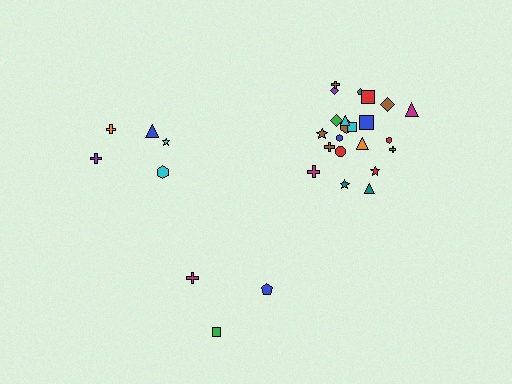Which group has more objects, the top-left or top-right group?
The top-right group.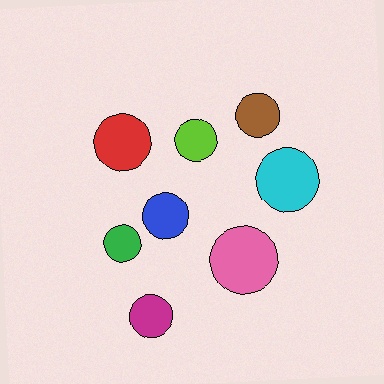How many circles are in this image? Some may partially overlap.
There are 8 circles.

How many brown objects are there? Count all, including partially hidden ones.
There is 1 brown object.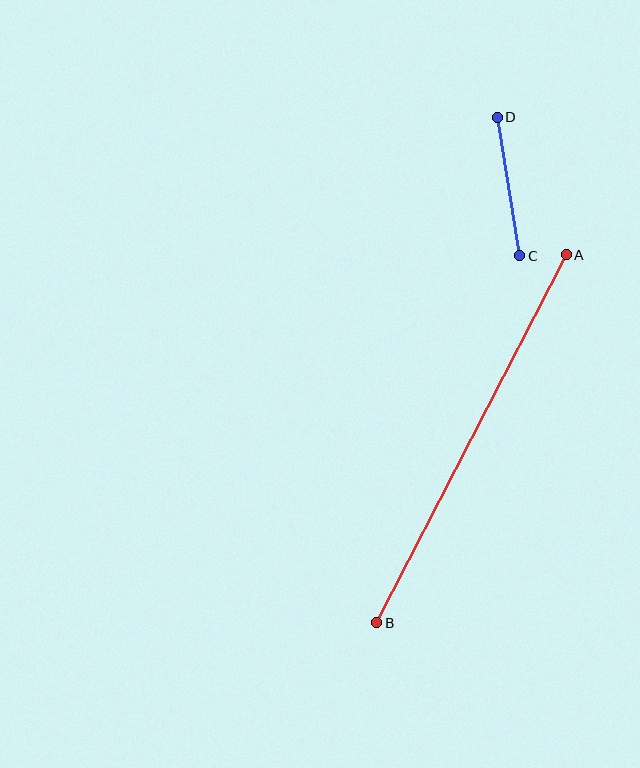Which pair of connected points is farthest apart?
Points A and B are farthest apart.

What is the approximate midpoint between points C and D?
The midpoint is at approximately (508, 186) pixels.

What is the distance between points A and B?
The distance is approximately 414 pixels.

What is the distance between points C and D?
The distance is approximately 140 pixels.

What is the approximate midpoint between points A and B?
The midpoint is at approximately (472, 439) pixels.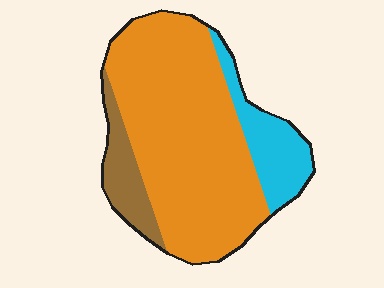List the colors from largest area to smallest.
From largest to smallest: orange, cyan, brown.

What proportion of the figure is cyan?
Cyan covers 16% of the figure.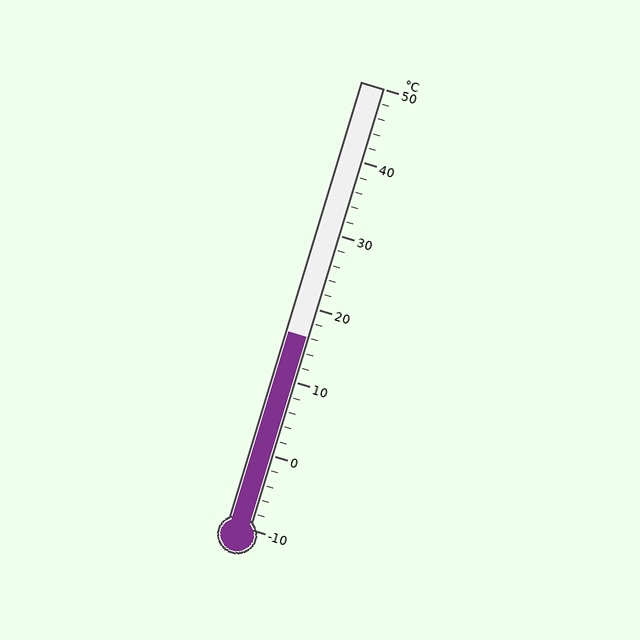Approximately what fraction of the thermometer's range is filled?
The thermometer is filled to approximately 45% of its range.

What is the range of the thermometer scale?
The thermometer scale ranges from -10°C to 50°C.